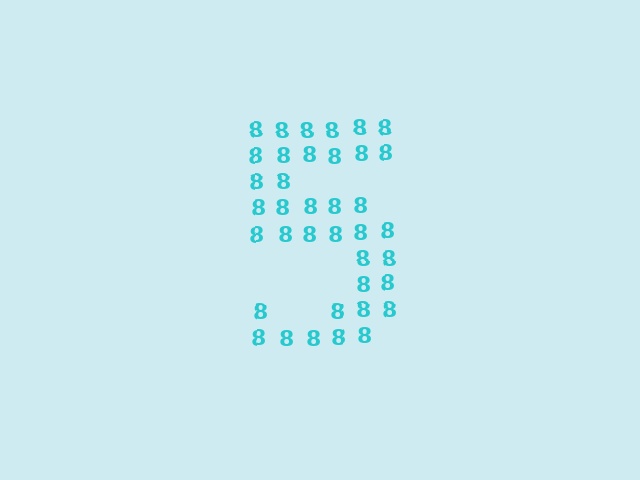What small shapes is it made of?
It is made of small digit 8's.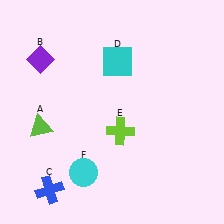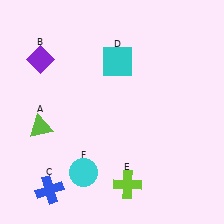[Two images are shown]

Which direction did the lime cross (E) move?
The lime cross (E) moved down.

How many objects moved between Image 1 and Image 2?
1 object moved between the two images.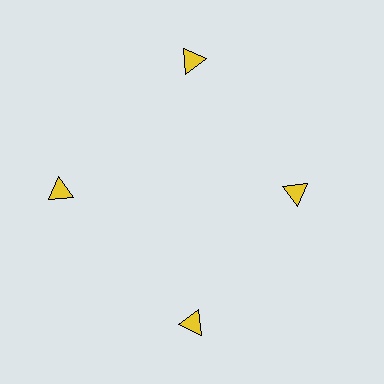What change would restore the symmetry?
The symmetry would be restored by moving it outward, back onto the ring so that all 4 triangles sit at equal angles and equal distance from the center.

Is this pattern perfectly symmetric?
No. The 4 yellow triangles are arranged in a ring, but one element near the 3 o'clock position is pulled inward toward the center, breaking the 4-fold rotational symmetry.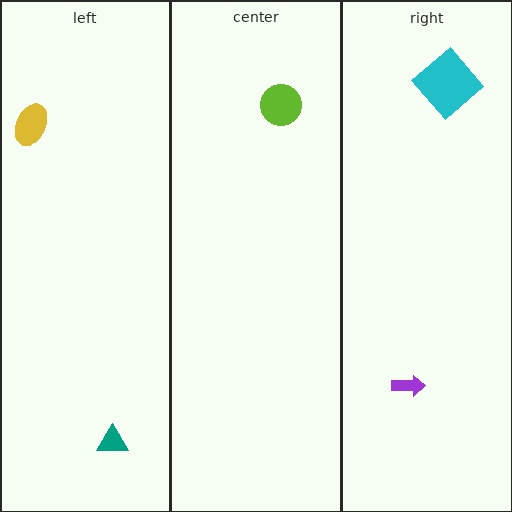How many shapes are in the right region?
2.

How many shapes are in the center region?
1.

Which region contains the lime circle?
The center region.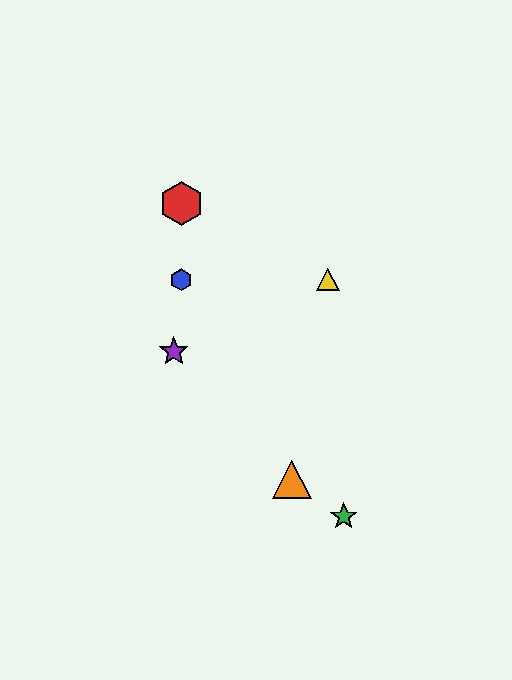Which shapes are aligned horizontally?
The blue hexagon, the yellow triangle are aligned horizontally.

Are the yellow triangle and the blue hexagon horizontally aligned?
Yes, both are at y≈280.